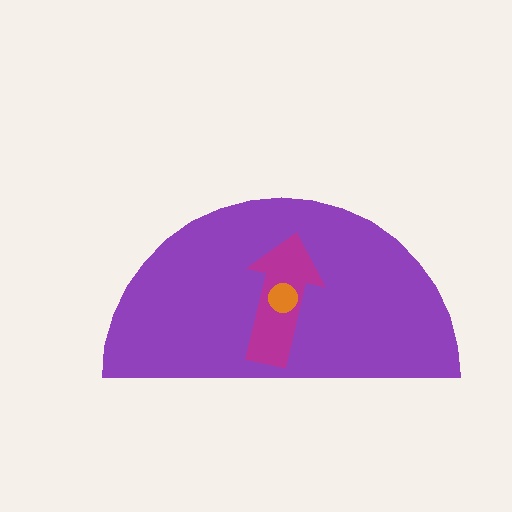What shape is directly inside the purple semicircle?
The magenta arrow.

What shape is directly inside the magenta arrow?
The orange circle.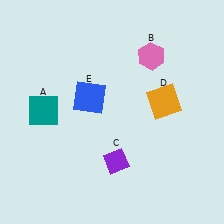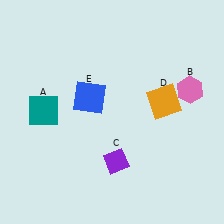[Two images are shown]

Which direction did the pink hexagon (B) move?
The pink hexagon (B) moved right.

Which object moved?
The pink hexagon (B) moved right.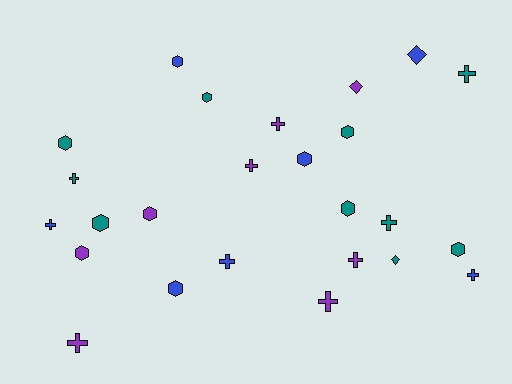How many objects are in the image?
There are 25 objects.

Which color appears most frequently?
Teal, with 10 objects.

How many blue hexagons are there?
There are 3 blue hexagons.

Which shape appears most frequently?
Hexagon, with 11 objects.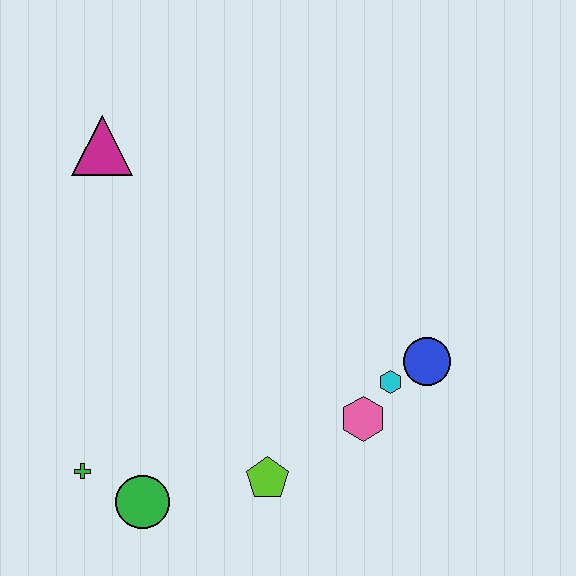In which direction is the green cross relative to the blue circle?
The green cross is to the left of the blue circle.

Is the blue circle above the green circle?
Yes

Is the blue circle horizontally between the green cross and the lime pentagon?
No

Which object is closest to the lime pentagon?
The pink hexagon is closest to the lime pentagon.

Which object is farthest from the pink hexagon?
The magenta triangle is farthest from the pink hexagon.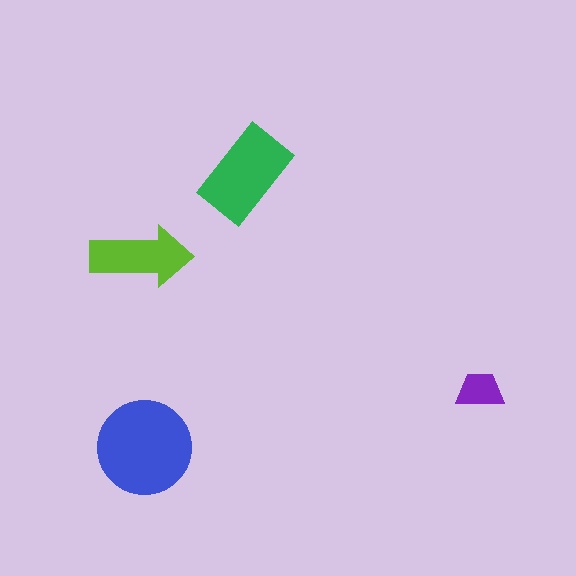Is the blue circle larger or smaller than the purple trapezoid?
Larger.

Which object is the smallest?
The purple trapezoid.